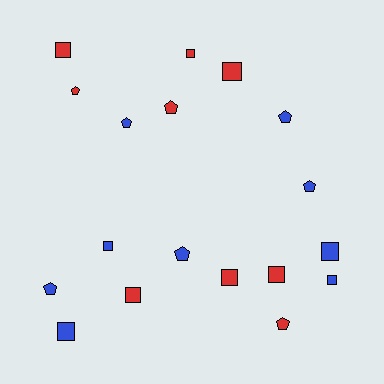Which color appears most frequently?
Red, with 9 objects.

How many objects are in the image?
There are 18 objects.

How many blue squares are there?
There are 4 blue squares.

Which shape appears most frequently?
Square, with 10 objects.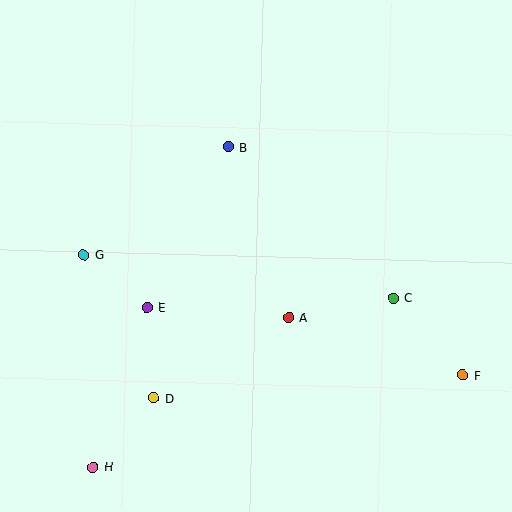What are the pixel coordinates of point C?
Point C is at (393, 298).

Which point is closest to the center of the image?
Point A at (289, 318) is closest to the center.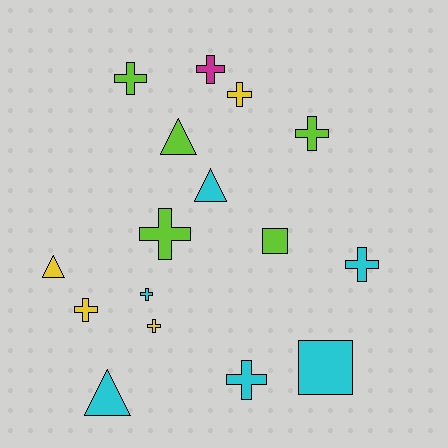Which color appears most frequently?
Cyan, with 6 objects.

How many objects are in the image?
There are 16 objects.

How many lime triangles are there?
There is 1 lime triangle.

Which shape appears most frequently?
Cross, with 10 objects.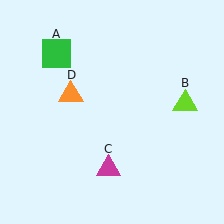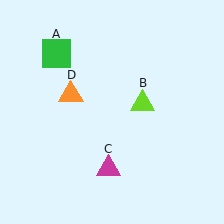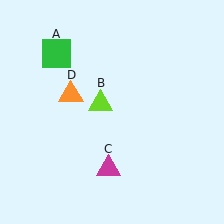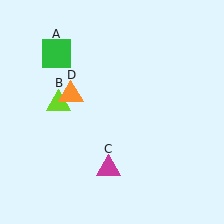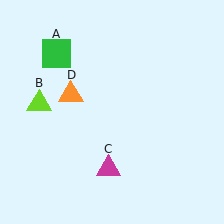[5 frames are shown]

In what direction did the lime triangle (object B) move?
The lime triangle (object B) moved left.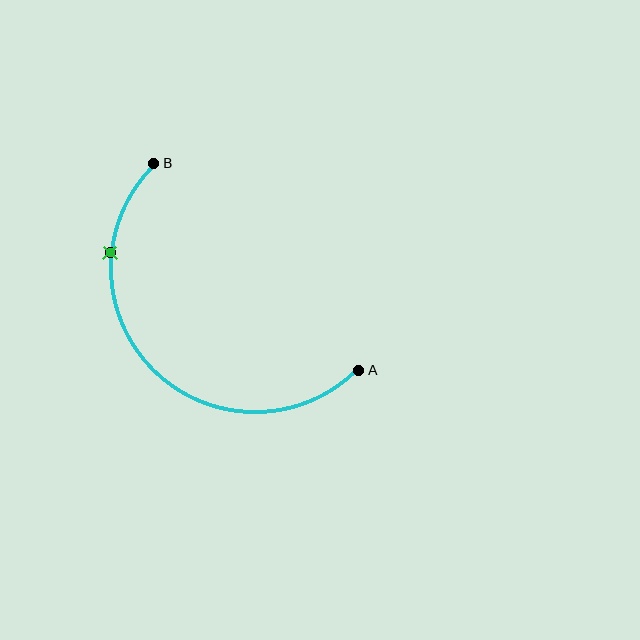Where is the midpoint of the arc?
The arc midpoint is the point on the curve farthest from the straight line joining A and B. It sits below and to the left of that line.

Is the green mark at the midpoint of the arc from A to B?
No. The green mark lies on the arc but is closer to endpoint B. The arc midpoint would be at the point on the curve equidistant along the arc from both A and B.